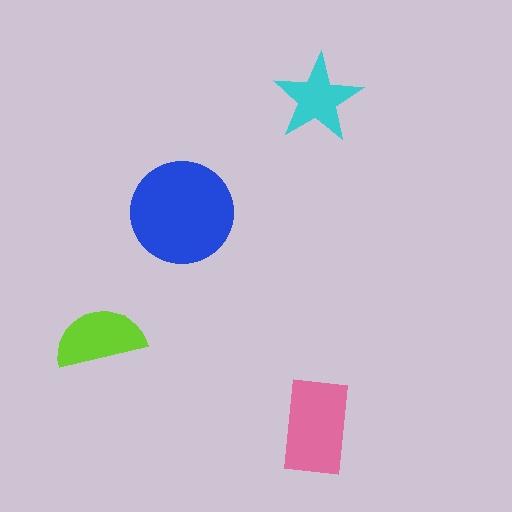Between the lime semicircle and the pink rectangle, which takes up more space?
The pink rectangle.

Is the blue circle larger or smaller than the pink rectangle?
Larger.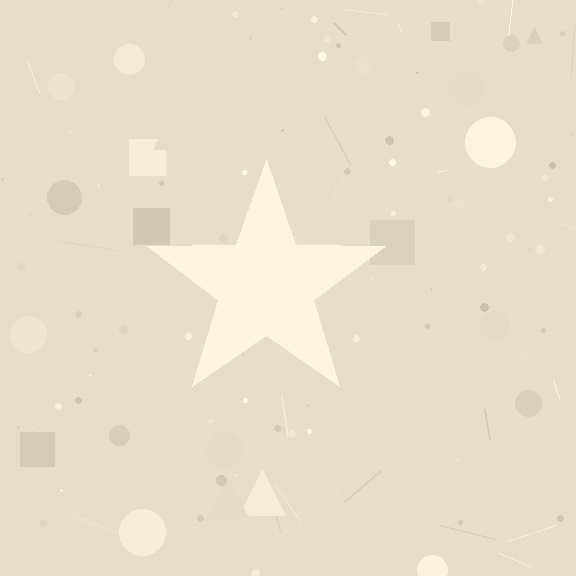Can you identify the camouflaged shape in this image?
The camouflaged shape is a star.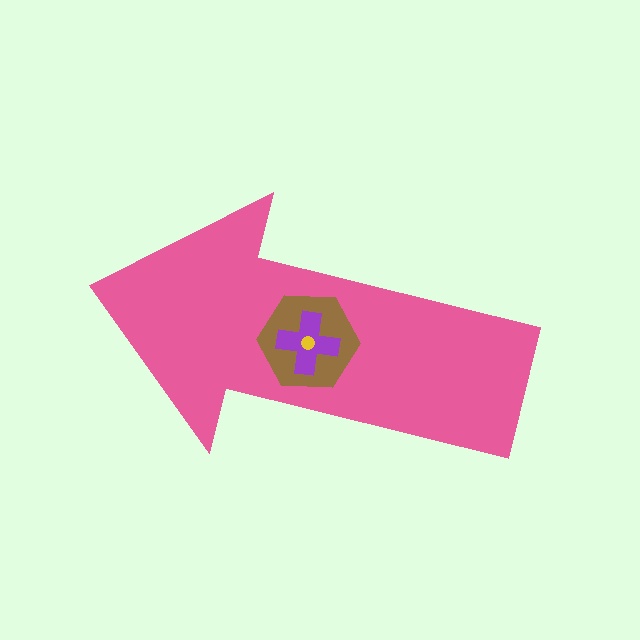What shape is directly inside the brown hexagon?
The purple cross.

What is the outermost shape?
The pink arrow.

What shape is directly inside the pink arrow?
The brown hexagon.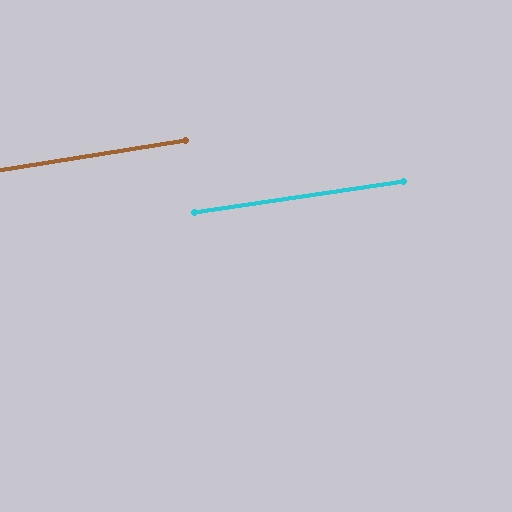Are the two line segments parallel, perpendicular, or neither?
Parallel — their directions differ by only 0.6°.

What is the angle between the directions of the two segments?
Approximately 1 degree.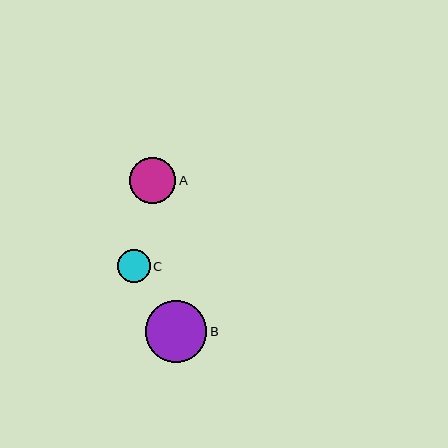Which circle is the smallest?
Circle C is the smallest with a size of approximately 33 pixels.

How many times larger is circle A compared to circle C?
Circle A is approximately 1.4 times the size of circle C.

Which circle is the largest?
Circle B is the largest with a size of approximately 61 pixels.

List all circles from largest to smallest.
From largest to smallest: B, A, C.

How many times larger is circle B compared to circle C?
Circle B is approximately 1.8 times the size of circle C.